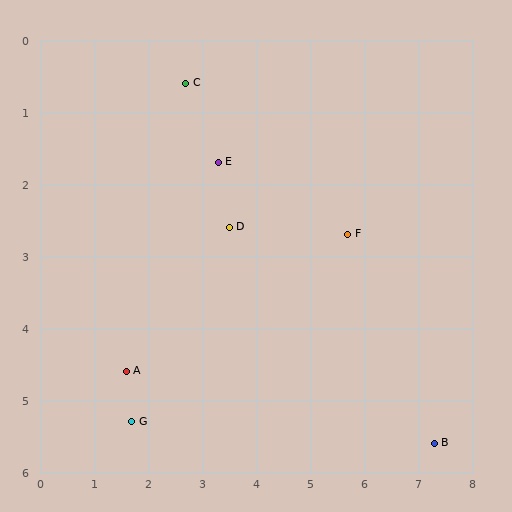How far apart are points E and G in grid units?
Points E and G are about 3.9 grid units apart.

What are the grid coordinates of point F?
Point F is at approximately (5.7, 2.7).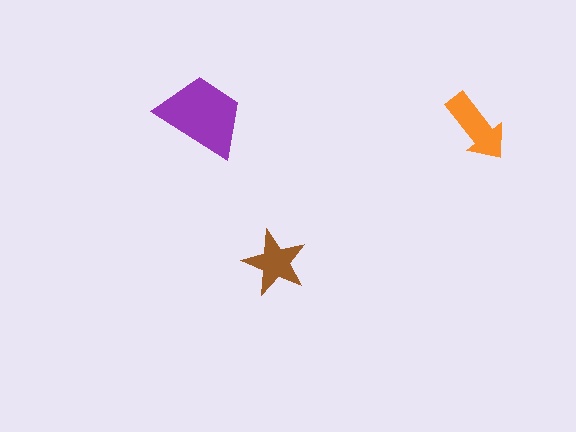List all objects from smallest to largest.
The brown star, the orange arrow, the purple trapezoid.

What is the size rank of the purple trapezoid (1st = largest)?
1st.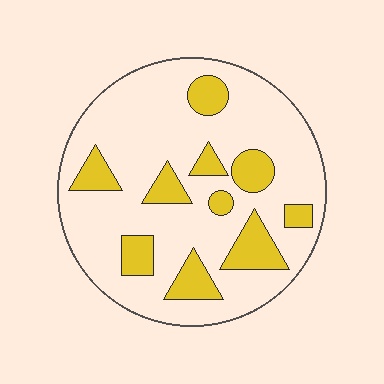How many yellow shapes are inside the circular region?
10.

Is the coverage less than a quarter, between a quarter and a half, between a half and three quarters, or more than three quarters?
Less than a quarter.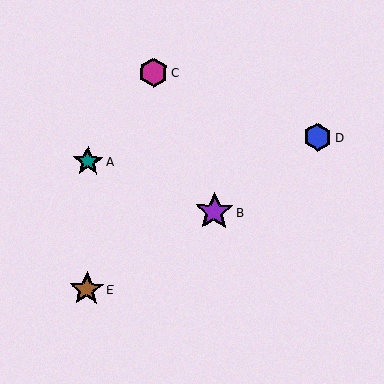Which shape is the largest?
The purple star (labeled B) is the largest.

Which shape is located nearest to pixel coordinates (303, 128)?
The blue hexagon (labeled D) at (318, 137) is nearest to that location.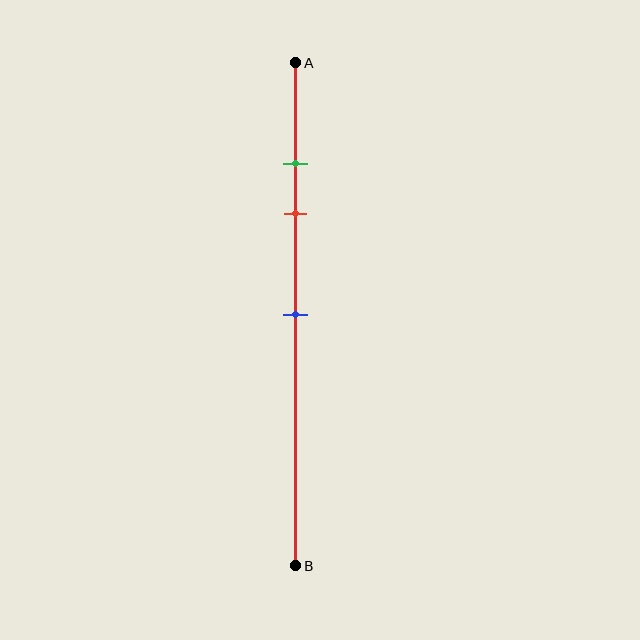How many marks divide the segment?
There are 3 marks dividing the segment.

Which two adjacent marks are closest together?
The green and red marks are the closest adjacent pair.